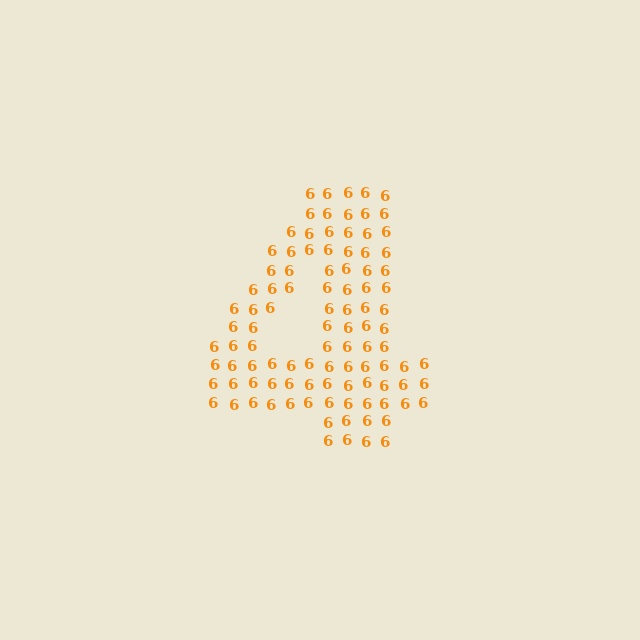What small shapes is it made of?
It is made of small digit 6's.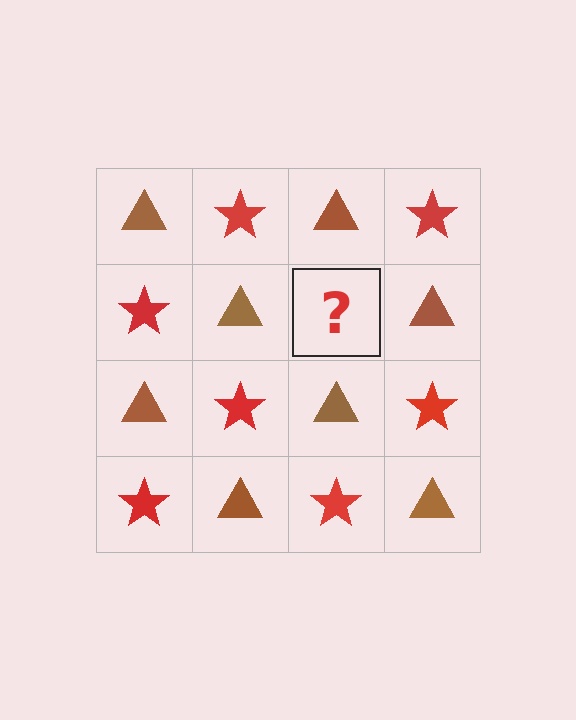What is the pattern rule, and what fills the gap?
The rule is that it alternates brown triangle and red star in a checkerboard pattern. The gap should be filled with a red star.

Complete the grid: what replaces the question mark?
The question mark should be replaced with a red star.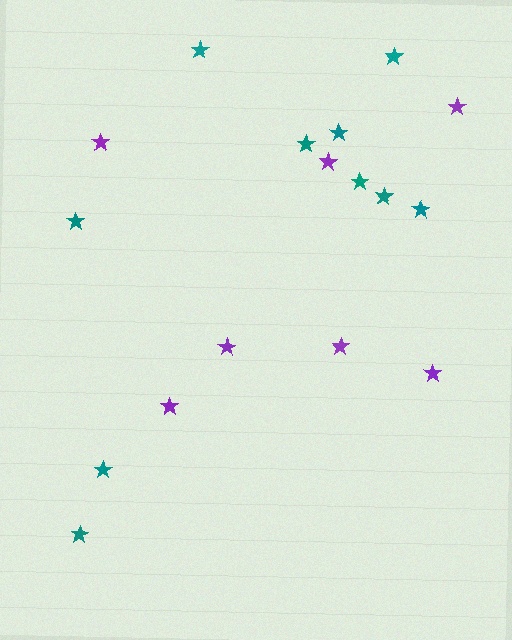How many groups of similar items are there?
There are 2 groups: one group of teal stars (10) and one group of purple stars (7).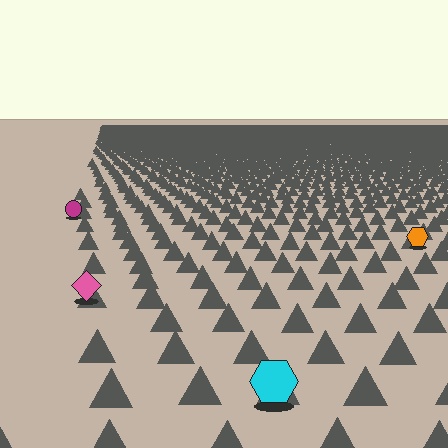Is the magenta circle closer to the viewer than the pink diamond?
No. The pink diamond is closer — you can tell from the texture gradient: the ground texture is coarser near it.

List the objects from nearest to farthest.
From nearest to farthest: the cyan hexagon, the pink diamond, the orange hexagon, the magenta circle.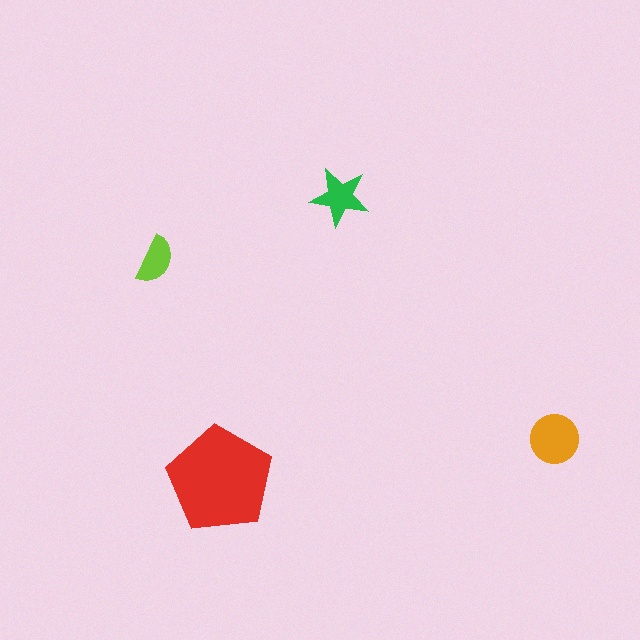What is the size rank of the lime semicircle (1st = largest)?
4th.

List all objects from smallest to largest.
The lime semicircle, the green star, the orange circle, the red pentagon.